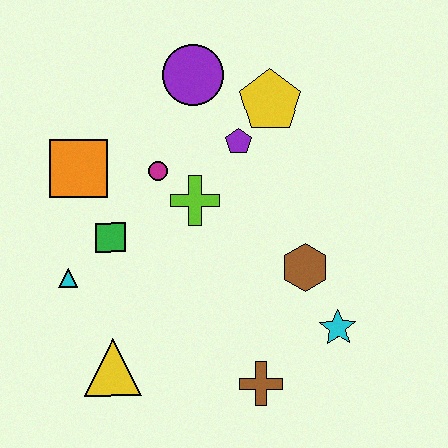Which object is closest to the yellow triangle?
The cyan triangle is closest to the yellow triangle.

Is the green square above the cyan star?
Yes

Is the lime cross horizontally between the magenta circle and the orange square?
No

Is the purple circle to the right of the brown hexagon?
No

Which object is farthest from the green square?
The cyan star is farthest from the green square.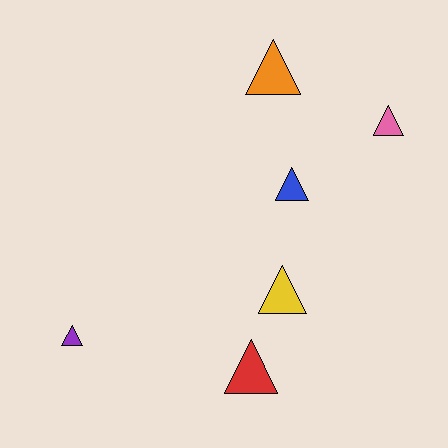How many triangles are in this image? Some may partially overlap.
There are 6 triangles.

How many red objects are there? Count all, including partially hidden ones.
There is 1 red object.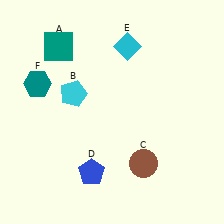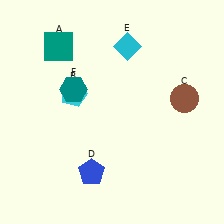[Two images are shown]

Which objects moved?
The objects that moved are: the brown circle (C), the teal hexagon (F).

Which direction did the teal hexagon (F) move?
The teal hexagon (F) moved right.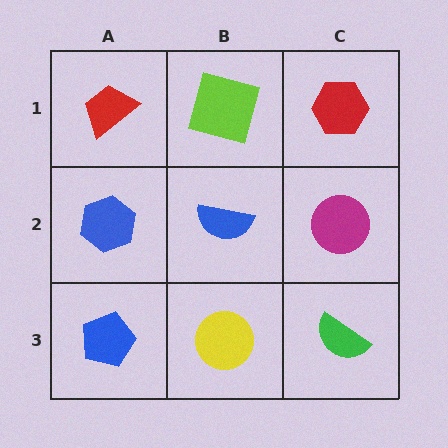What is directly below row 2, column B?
A yellow circle.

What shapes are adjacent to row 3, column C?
A magenta circle (row 2, column C), a yellow circle (row 3, column B).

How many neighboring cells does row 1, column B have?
3.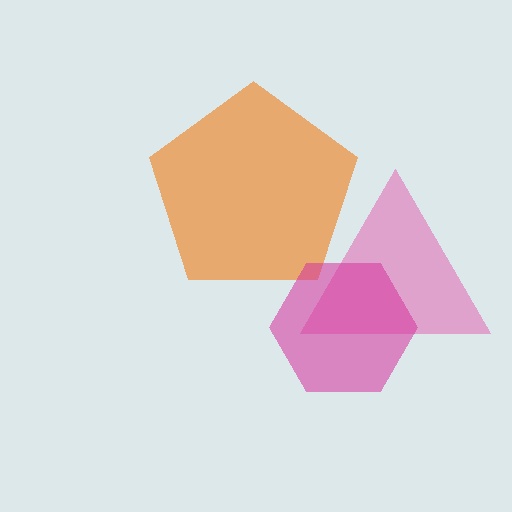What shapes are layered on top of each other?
The layered shapes are: an orange pentagon, a pink triangle, a magenta hexagon.